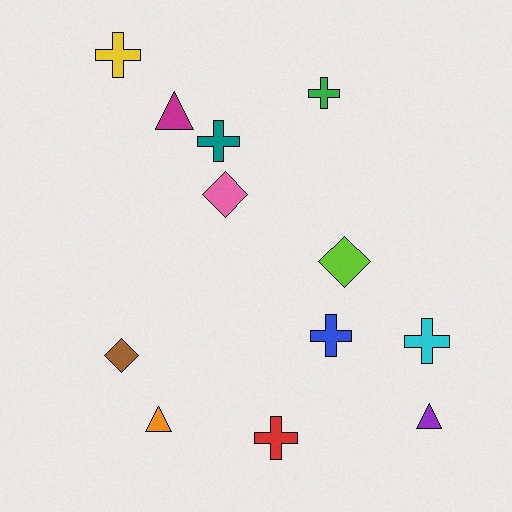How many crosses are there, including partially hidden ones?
There are 6 crosses.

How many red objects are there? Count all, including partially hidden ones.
There is 1 red object.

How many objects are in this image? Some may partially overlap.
There are 12 objects.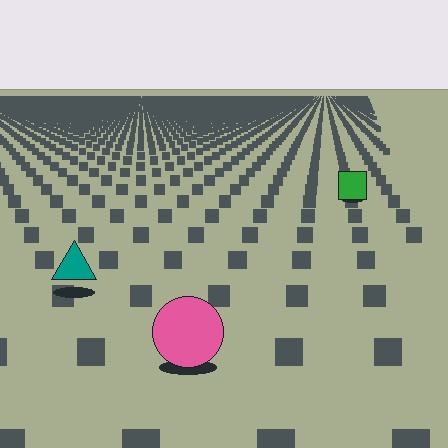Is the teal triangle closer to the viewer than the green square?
Yes. The teal triangle is closer — you can tell from the texture gradient: the ground texture is coarser near it.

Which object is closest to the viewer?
The pink circle is closest. The texture marks near it are larger and more spread out.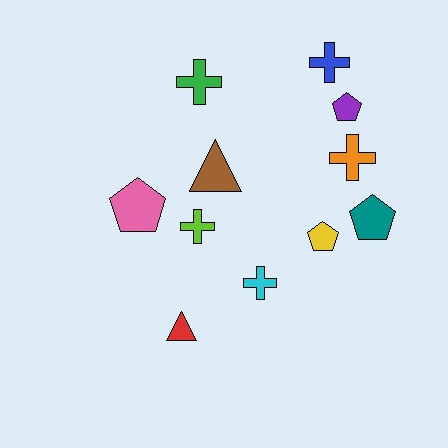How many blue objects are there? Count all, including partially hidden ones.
There is 1 blue object.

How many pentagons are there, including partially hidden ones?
There are 4 pentagons.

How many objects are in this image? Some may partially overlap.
There are 11 objects.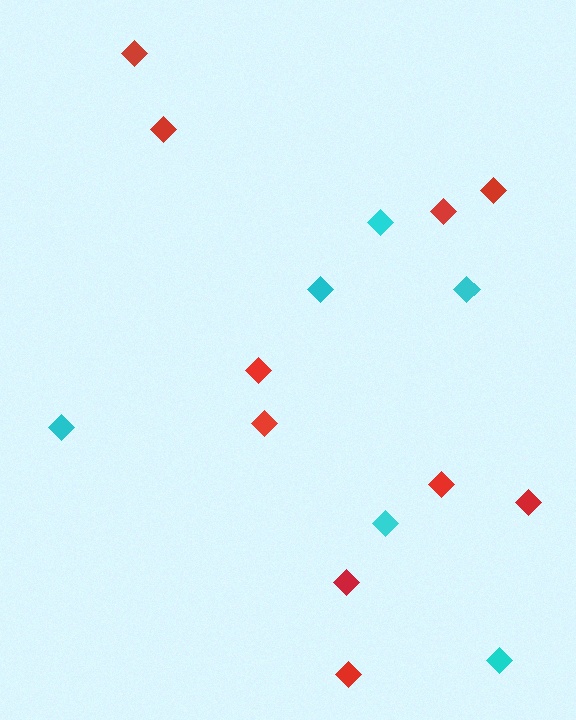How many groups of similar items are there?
There are 2 groups: one group of cyan diamonds (6) and one group of red diamonds (10).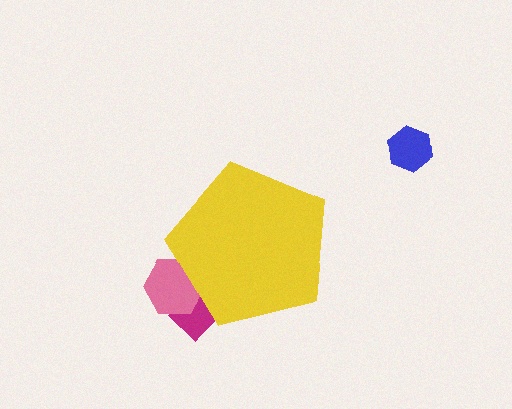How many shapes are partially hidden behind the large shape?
2 shapes are partially hidden.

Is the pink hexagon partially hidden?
Yes, the pink hexagon is partially hidden behind the yellow pentagon.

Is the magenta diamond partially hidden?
Yes, the magenta diamond is partially hidden behind the yellow pentagon.